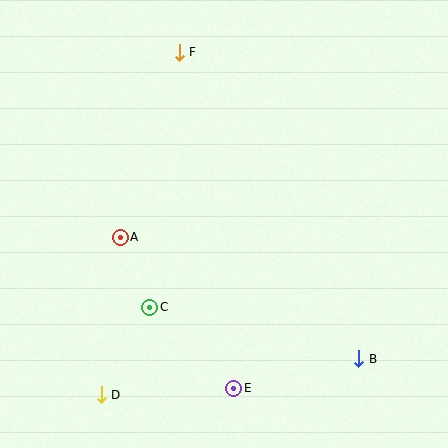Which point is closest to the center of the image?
Point A at (120, 237) is closest to the center.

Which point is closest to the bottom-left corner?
Point D is closest to the bottom-left corner.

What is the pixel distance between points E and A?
The distance between E and A is 189 pixels.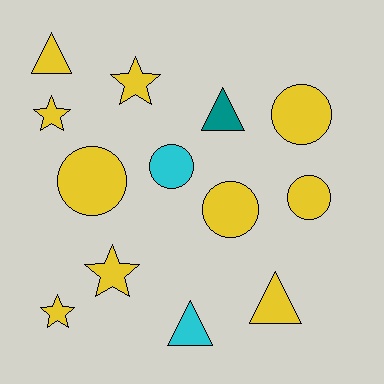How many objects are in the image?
There are 13 objects.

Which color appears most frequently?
Yellow, with 10 objects.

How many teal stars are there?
There are no teal stars.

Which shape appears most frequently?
Circle, with 5 objects.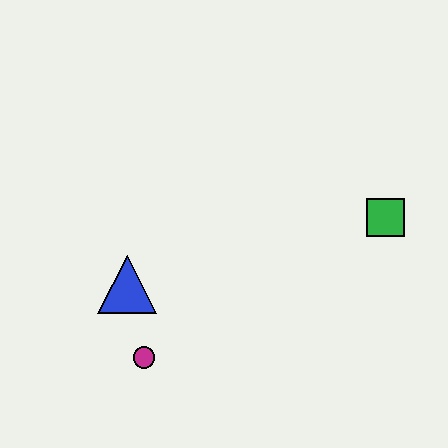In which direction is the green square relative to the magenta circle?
The green square is to the right of the magenta circle.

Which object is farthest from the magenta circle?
The green square is farthest from the magenta circle.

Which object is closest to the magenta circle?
The blue triangle is closest to the magenta circle.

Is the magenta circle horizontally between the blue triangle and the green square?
Yes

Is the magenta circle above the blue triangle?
No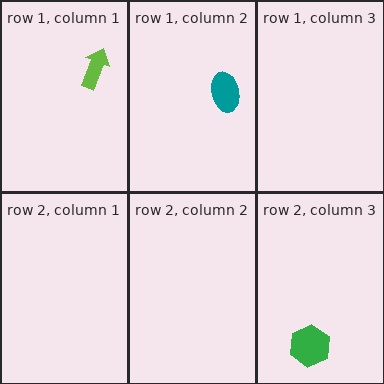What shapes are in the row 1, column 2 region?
The teal ellipse.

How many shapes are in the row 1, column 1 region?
1.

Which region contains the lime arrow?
The row 1, column 1 region.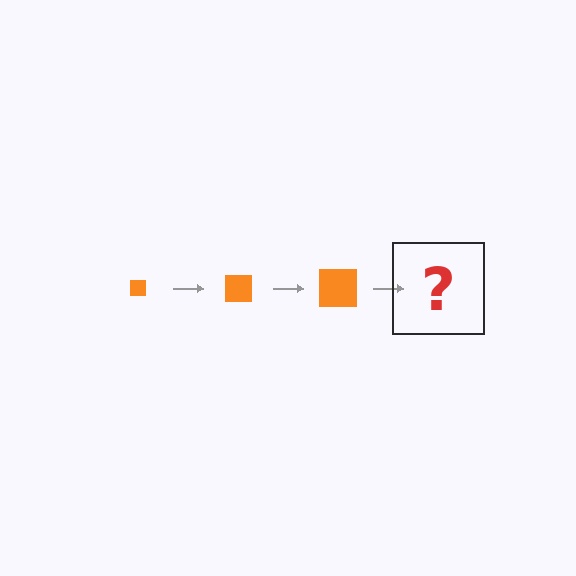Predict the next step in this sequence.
The next step is an orange square, larger than the previous one.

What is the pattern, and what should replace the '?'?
The pattern is that the square gets progressively larger each step. The '?' should be an orange square, larger than the previous one.